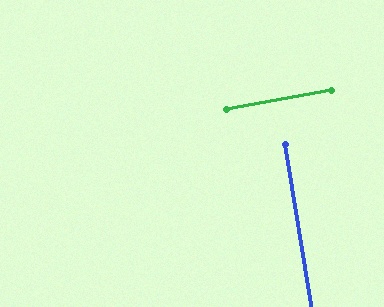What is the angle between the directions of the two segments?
Approximately 89 degrees.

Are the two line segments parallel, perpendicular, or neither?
Perpendicular — they meet at approximately 89°.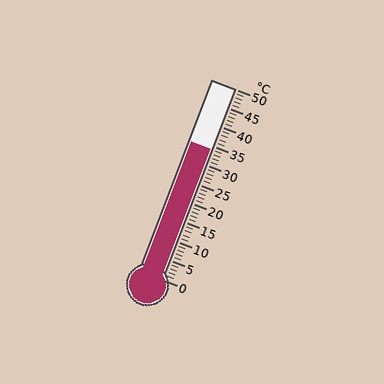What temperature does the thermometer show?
The thermometer shows approximately 34°C.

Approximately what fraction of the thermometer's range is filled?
The thermometer is filled to approximately 70% of its range.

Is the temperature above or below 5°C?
The temperature is above 5°C.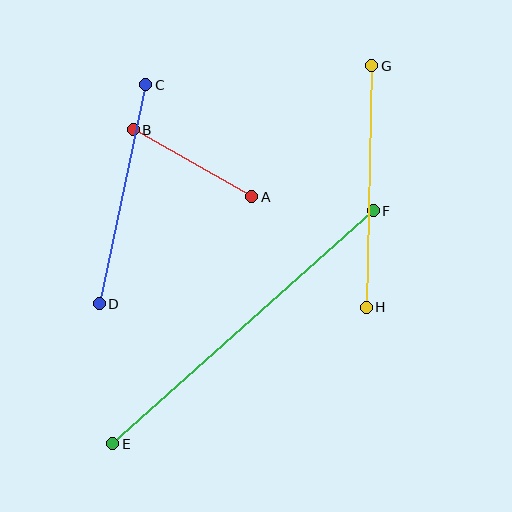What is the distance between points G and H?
The distance is approximately 242 pixels.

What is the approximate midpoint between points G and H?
The midpoint is at approximately (369, 187) pixels.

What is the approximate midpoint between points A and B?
The midpoint is at approximately (193, 163) pixels.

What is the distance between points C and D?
The distance is approximately 224 pixels.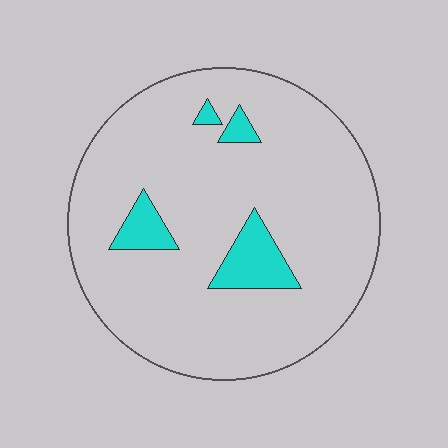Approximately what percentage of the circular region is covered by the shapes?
Approximately 10%.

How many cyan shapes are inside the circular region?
4.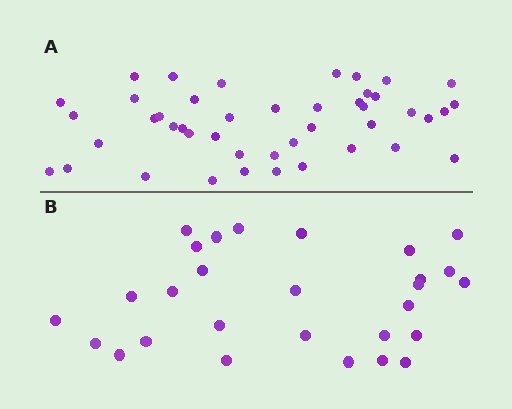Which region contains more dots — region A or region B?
Region A (the top region) has more dots.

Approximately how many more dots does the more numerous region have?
Region A has approximately 15 more dots than region B.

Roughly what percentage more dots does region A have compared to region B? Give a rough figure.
About 55% more.